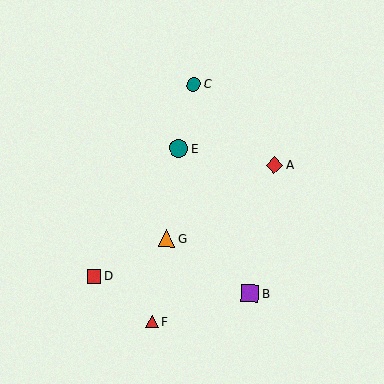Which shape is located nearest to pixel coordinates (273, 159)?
The red diamond (labeled A) at (274, 165) is nearest to that location.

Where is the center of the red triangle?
The center of the red triangle is at (152, 322).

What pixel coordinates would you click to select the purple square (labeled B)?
Click at (250, 293) to select the purple square B.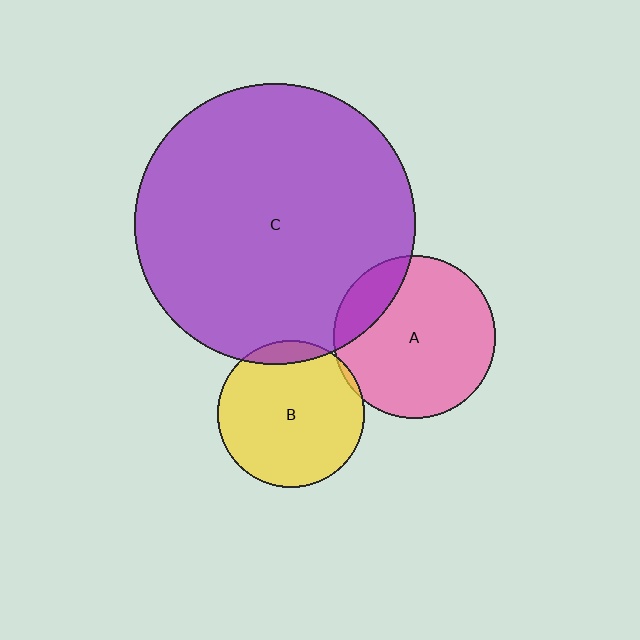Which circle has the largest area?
Circle C (purple).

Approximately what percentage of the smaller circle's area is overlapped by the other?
Approximately 15%.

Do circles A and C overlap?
Yes.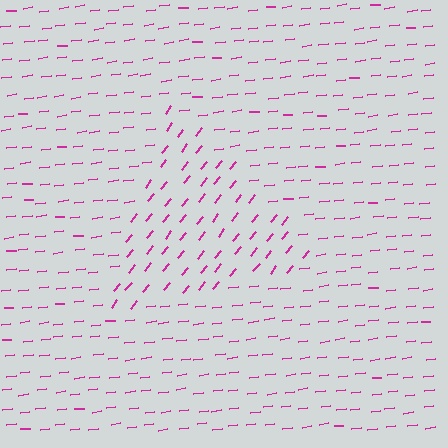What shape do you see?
I see a triangle.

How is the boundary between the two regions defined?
The boundary is defined purely by a change in line orientation (approximately 45 degrees difference). All lines are the same color and thickness.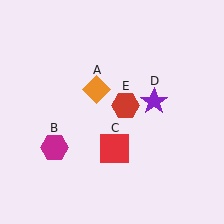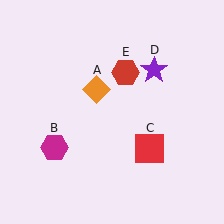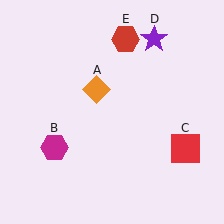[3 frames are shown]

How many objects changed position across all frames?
3 objects changed position: red square (object C), purple star (object D), red hexagon (object E).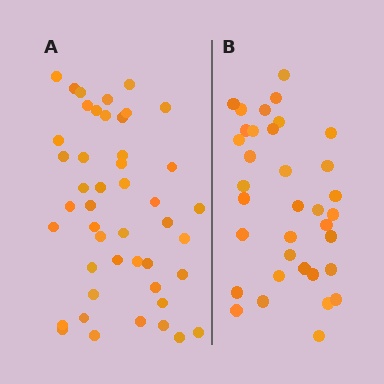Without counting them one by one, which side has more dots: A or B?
Region A (the left region) has more dots.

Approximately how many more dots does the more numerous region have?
Region A has roughly 12 or so more dots than region B.